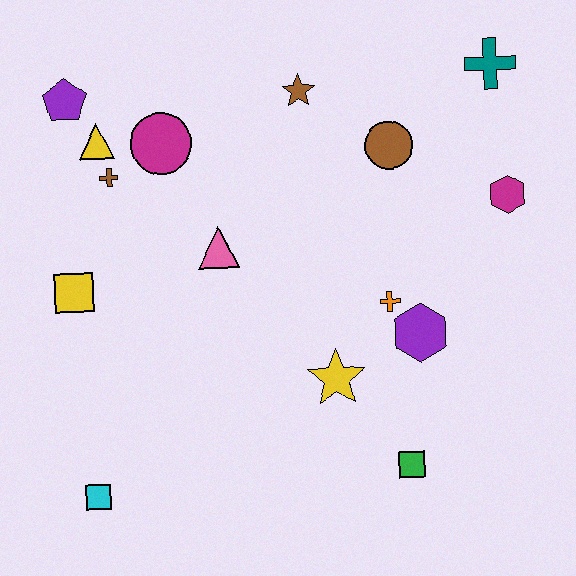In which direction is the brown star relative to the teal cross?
The brown star is to the left of the teal cross.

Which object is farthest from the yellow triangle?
The green square is farthest from the yellow triangle.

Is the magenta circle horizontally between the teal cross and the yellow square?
Yes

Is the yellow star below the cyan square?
No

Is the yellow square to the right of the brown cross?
No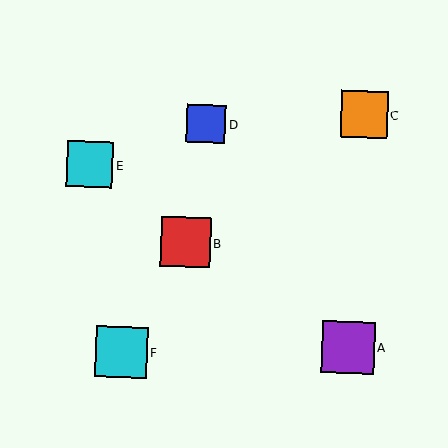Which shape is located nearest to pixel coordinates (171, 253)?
The red square (labeled B) at (185, 242) is nearest to that location.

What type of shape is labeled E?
Shape E is a cyan square.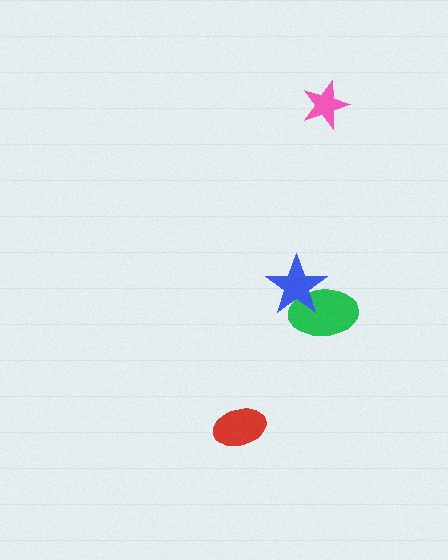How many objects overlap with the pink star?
0 objects overlap with the pink star.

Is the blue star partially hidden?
No, no other shape covers it.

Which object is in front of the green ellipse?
The blue star is in front of the green ellipse.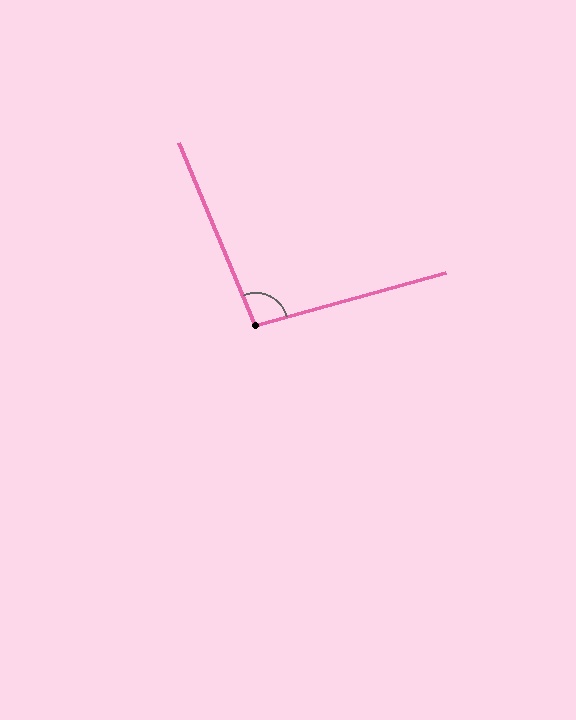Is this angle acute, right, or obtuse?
It is obtuse.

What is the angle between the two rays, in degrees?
Approximately 97 degrees.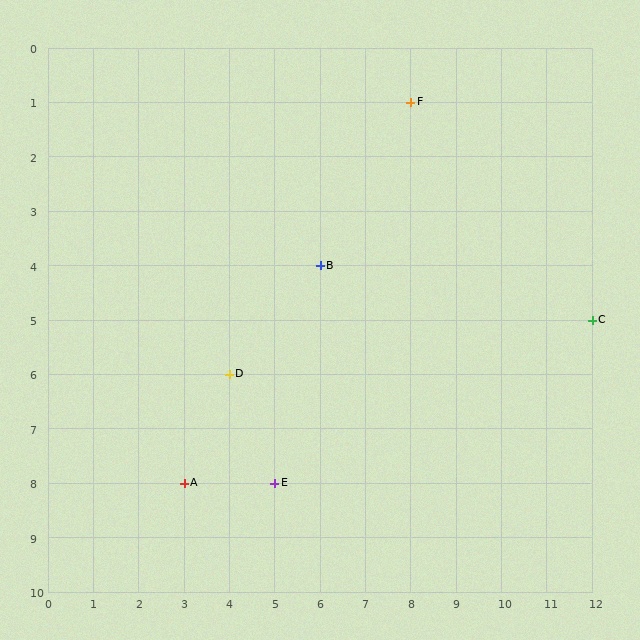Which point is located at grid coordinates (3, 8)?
Point A is at (3, 8).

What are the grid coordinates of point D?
Point D is at grid coordinates (4, 6).